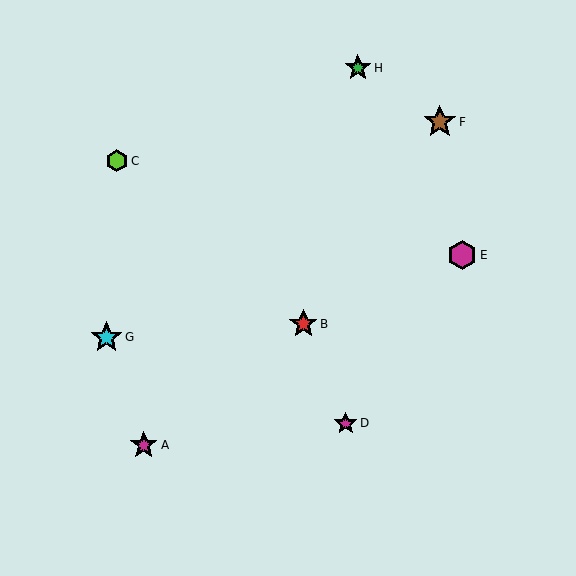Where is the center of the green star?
The center of the green star is at (358, 68).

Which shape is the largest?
The brown star (labeled F) is the largest.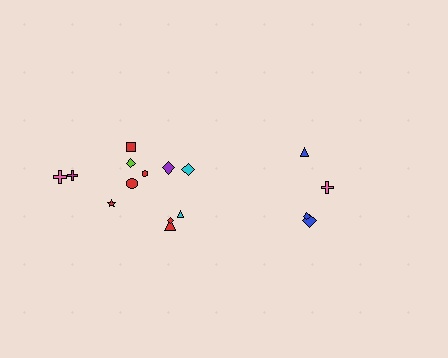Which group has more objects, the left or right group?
The left group.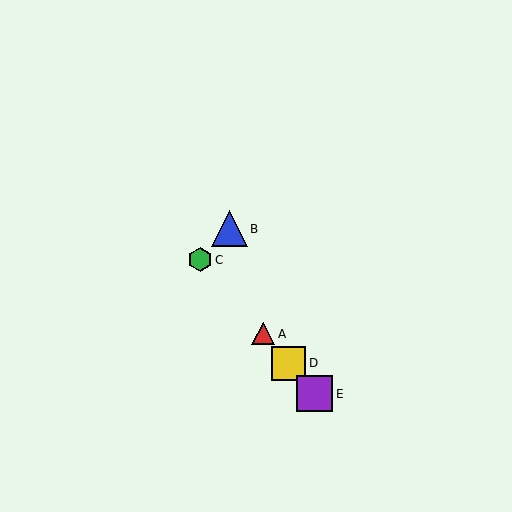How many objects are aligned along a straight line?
4 objects (A, C, D, E) are aligned along a straight line.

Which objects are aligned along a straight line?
Objects A, C, D, E are aligned along a straight line.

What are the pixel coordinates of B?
Object B is at (229, 229).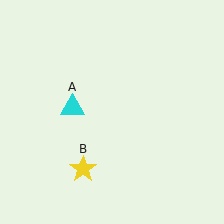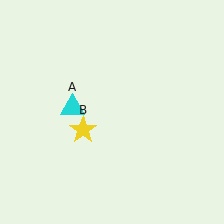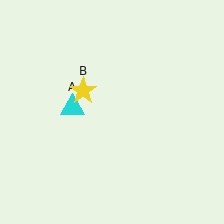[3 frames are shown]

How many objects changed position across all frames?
1 object changed position: yellow star (object B).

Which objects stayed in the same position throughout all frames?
Cyan triangle (object A) remained stationary.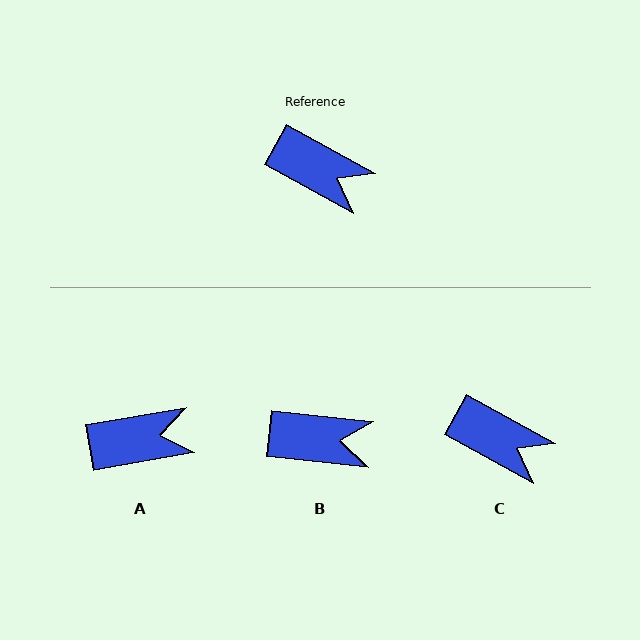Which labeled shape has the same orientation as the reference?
C.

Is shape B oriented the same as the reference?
No, it is off by about 22 degrees.